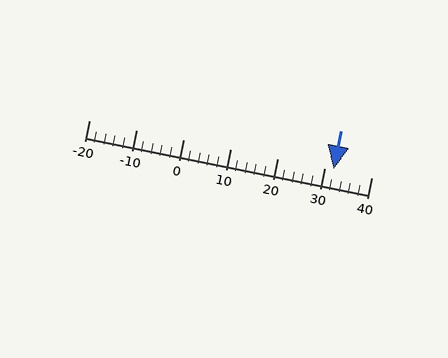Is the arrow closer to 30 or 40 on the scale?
The arrow is closer to 30.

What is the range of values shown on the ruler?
The ruler shows values from -20 to 40.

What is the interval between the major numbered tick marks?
The major tick marks are spaced 10 units apart.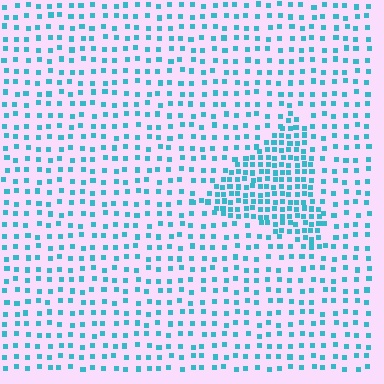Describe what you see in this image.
The image contains small cyan elements arranged at two different densities. A triangle-shaped region is visible where the elements are more densely packed than the surrounding area.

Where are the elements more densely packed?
The elements are more densely packed inside the triangle boundary.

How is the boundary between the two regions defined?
The boundary is defined by a change in element density (approximately 2.2x ratio). All elements are the same color, size, and shape.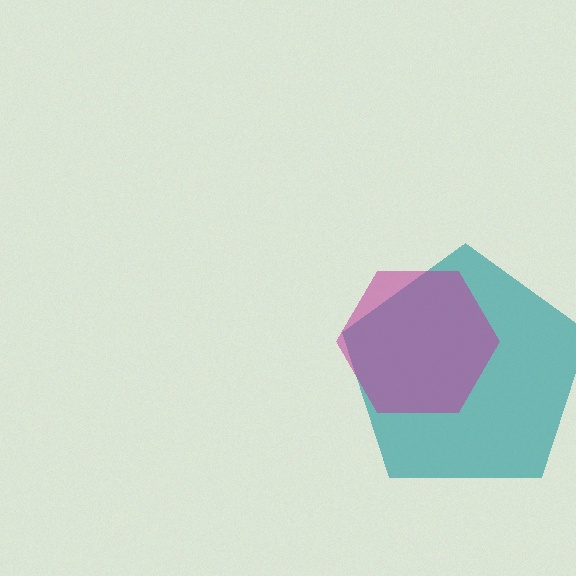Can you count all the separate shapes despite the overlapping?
Yes, there are 2 separate shapes.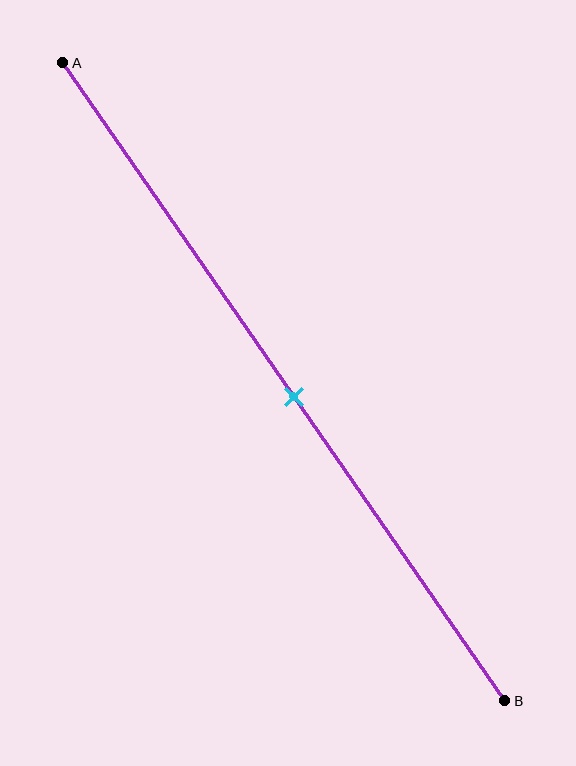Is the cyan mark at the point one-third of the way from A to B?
No, the mark is at about 50% from A, not at the 33% one-third point.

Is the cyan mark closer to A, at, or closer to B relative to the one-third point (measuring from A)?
The cyan mark is closer to point B than the one-third point of segment AB.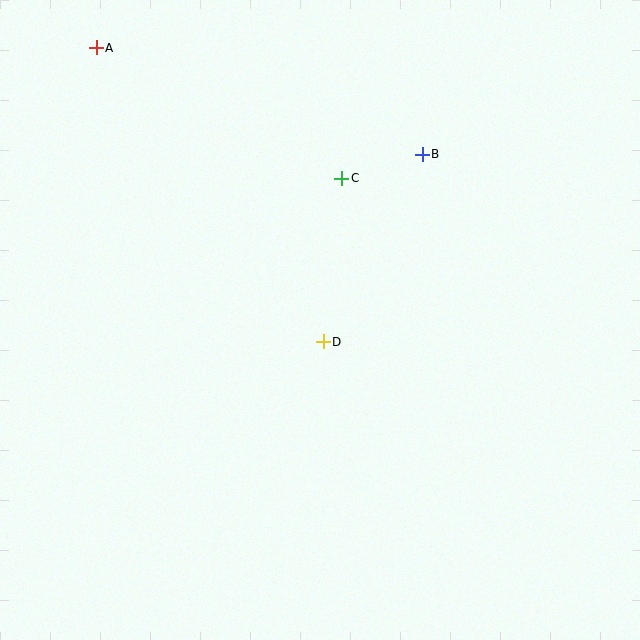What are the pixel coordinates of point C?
Point C is at (342, 178).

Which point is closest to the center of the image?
Point D at (323, 342) is closest to the center.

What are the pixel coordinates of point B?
Point B is at (422, 154).